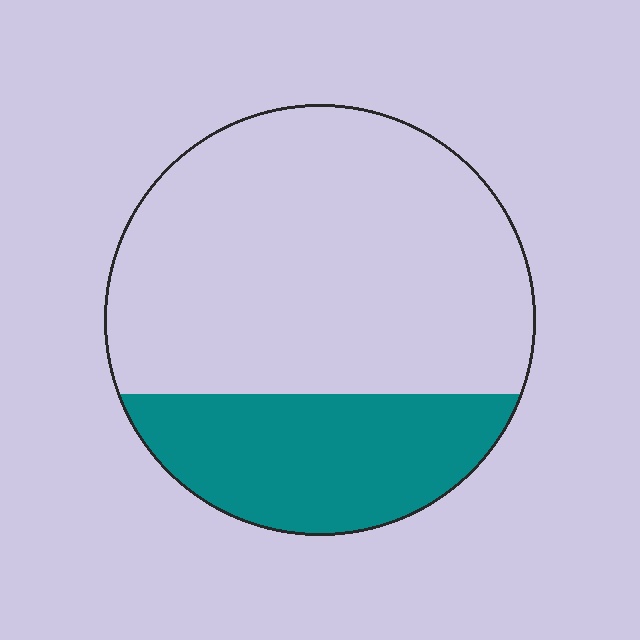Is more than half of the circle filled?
No.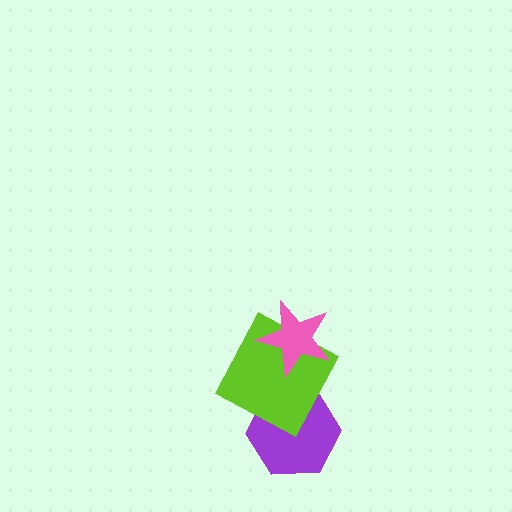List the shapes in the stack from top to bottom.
From top to bottom: the pink star, the lime square, the purple hexagon.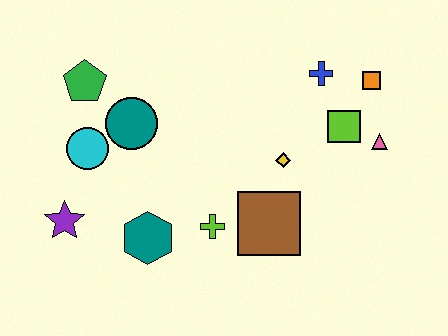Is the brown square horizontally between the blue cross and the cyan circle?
Yes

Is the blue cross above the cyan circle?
Yes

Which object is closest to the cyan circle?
The teal circle is closest to the cyan circle.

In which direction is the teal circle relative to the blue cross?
The teal circle is to the left of the blue cross.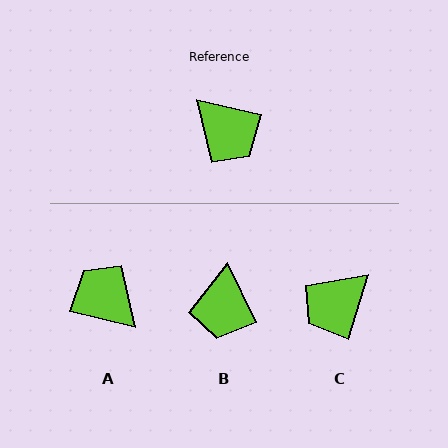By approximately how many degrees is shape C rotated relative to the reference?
Approximately 94 degrees clockwise.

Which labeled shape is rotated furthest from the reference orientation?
A, about 179 degrees away.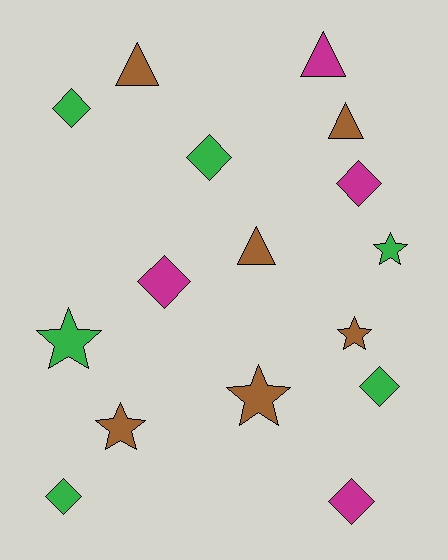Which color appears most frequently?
Brown, with 6 objects.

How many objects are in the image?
There are 16 objects.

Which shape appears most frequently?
Diamond, with 7 objects.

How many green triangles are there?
There are no green triangles.